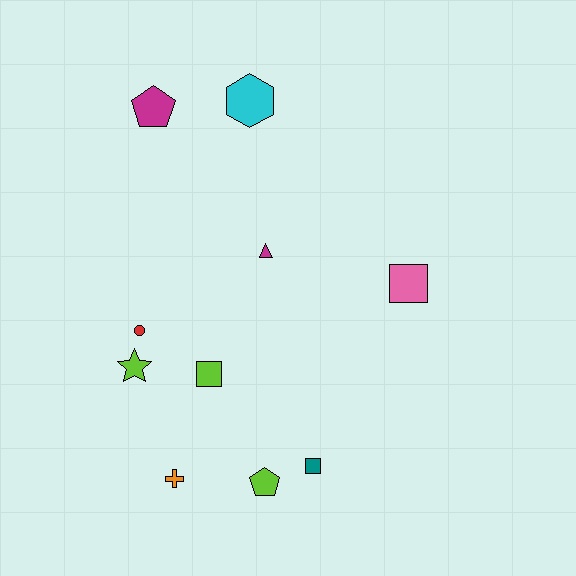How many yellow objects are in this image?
There are no yellow objects.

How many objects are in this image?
There are 10 objects.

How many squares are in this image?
There are 3 squares.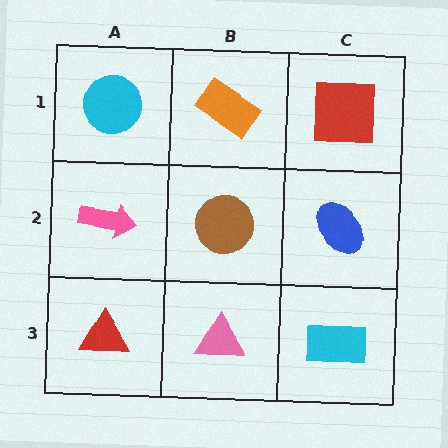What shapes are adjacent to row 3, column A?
A pink arrow (row 2, column A), a pink triangle (row 3, column B).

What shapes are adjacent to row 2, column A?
A cyan circle (row 1, column A), a red triangle (row 3, column A), a brown circle (row 2, column B).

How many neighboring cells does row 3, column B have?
3.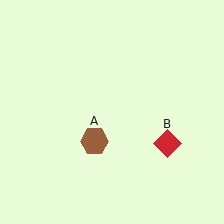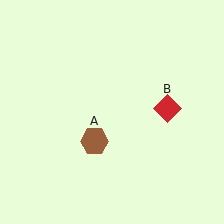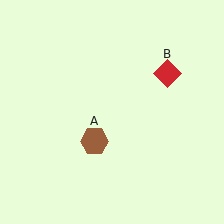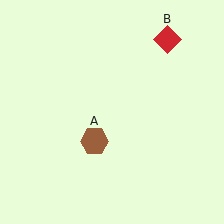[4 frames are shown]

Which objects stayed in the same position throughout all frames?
Brown hexagon (object A) remained stationary.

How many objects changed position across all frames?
1 object changed position: red diamond (object B).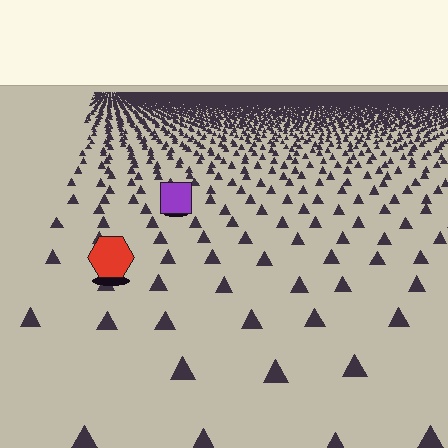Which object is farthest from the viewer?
The purple square is farthest from the viewer. It appears smaller and the ground texture around it is denser.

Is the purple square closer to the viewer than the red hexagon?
No. The red hexagon is closer — you can tell from the texture gradient: the ground texture is coarser near it.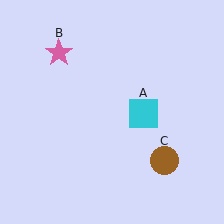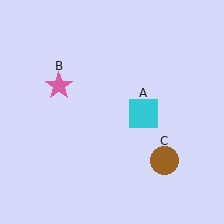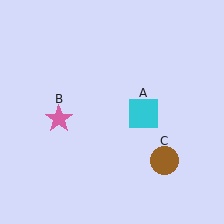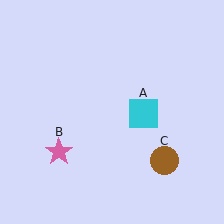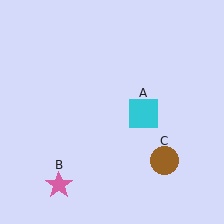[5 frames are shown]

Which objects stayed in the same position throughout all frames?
Cyan square (object A) and brown circle (object C) remained stationary.